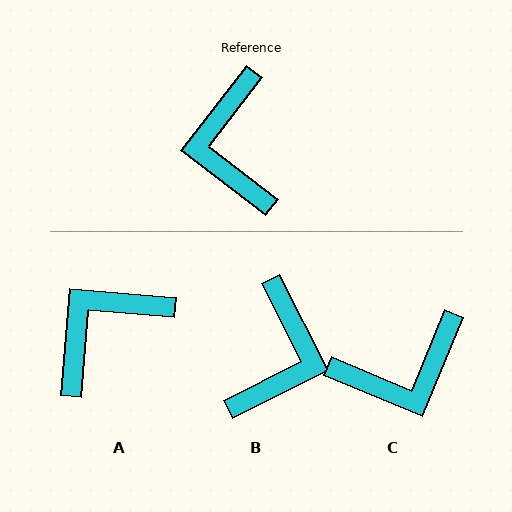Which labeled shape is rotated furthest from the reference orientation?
B, about 154 degrees away.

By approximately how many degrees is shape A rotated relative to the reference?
Approximately 57 degrees clockwise.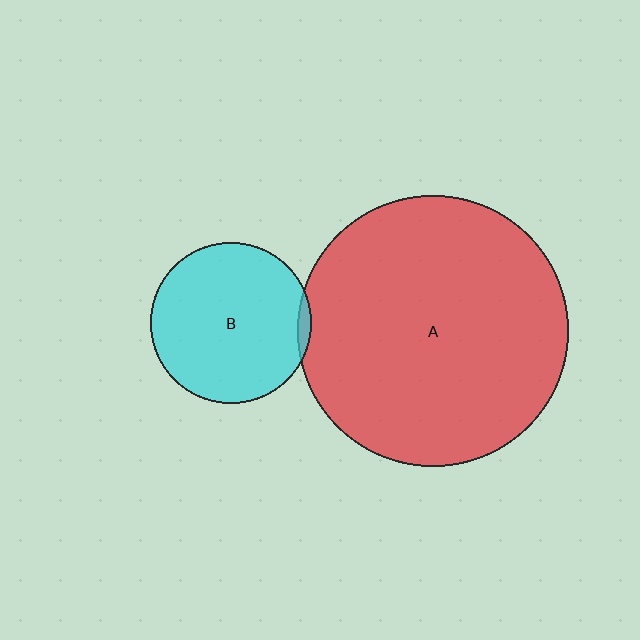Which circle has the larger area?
Circle A (red).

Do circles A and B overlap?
Yes.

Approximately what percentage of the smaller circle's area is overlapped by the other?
Approximately 5%.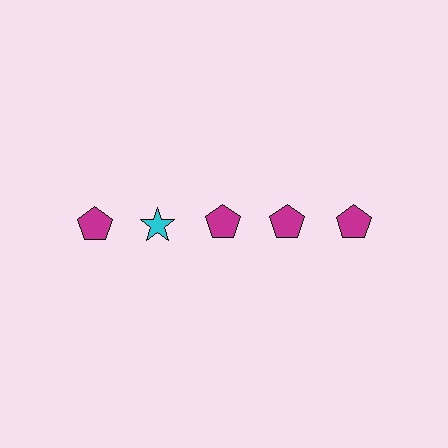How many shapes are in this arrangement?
There are 5 shapes arranged in a grid pattern.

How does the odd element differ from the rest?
It differs in both color (cyan instead of magenta) and shape (star instead of pentagon).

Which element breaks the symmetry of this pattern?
The cyan star in the top row, second from left column breaks the symmetry. All other shapes are magenta pentagons.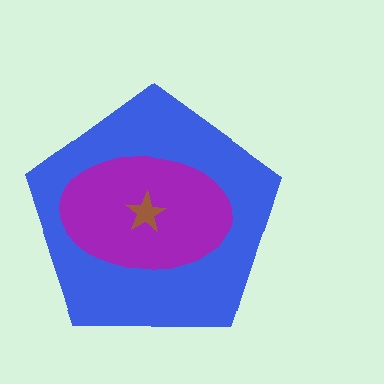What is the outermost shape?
The blue pentagon.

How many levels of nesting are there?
3.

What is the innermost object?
The brown star.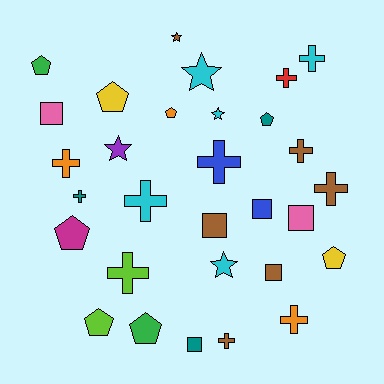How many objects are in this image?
There are 30 objects.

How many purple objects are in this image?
There is 1 purple object.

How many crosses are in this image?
There are 11 crosses.